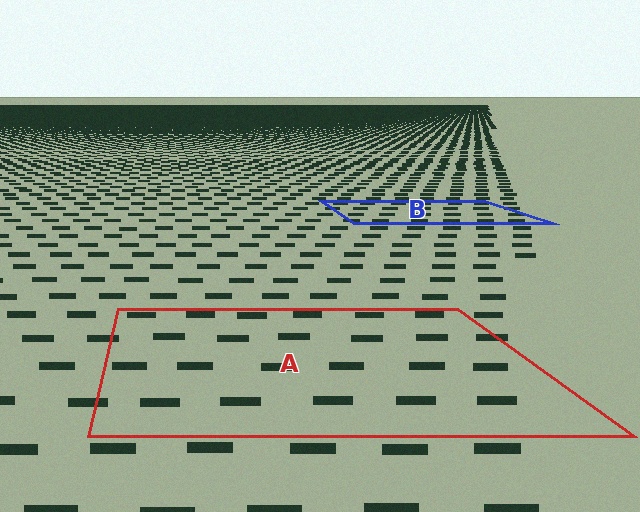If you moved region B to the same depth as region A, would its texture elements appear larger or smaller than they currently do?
They would appear larger. At a closer depth, the same texture elements are projected at a bigger on-screen size.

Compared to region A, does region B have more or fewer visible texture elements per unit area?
Region B has more texture elements per unit area — they are packed more densely because it is farther away.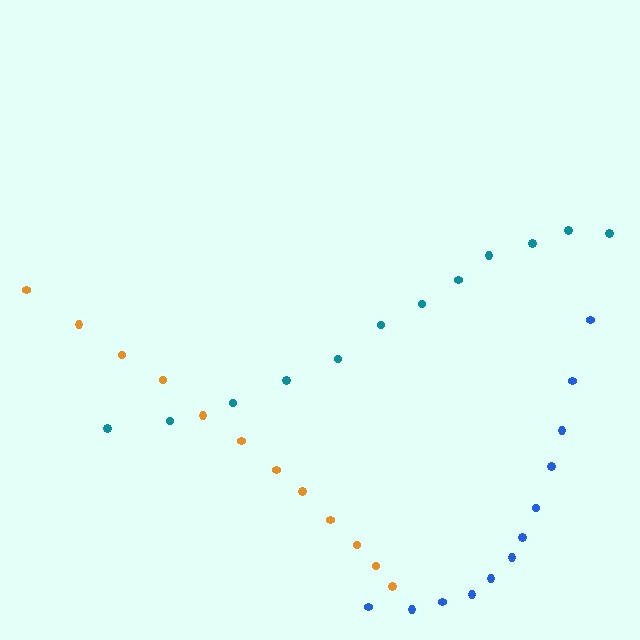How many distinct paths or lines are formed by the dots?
There are 3 distinct paths.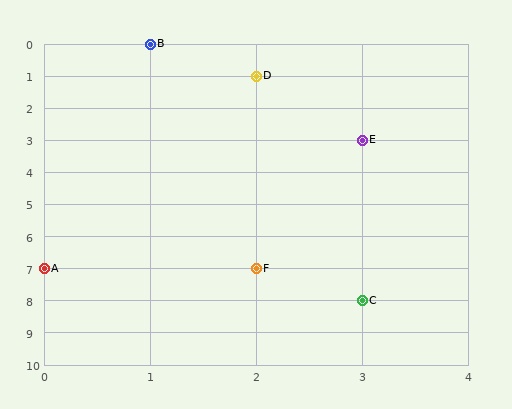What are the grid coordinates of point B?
Point B is at grid coordinates (1, 0).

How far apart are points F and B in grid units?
Points F and B are 1 column and 7 rows apart (about 7.1 grid units diagonally).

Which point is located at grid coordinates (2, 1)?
Point D is at (2, 1).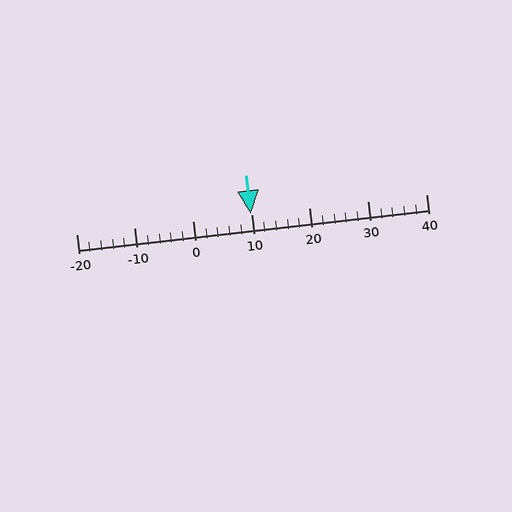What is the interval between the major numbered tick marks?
The major tick marks are spaced 10 units apart.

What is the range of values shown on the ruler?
The ruler shows values from -20 to 40.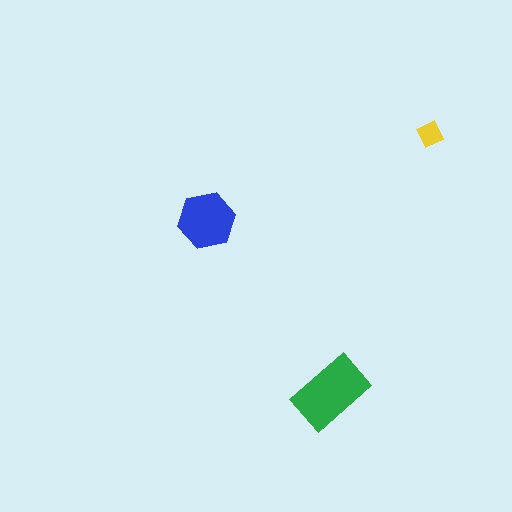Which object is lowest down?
The green rectangle is bottommost.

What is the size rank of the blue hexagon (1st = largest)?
2nd.